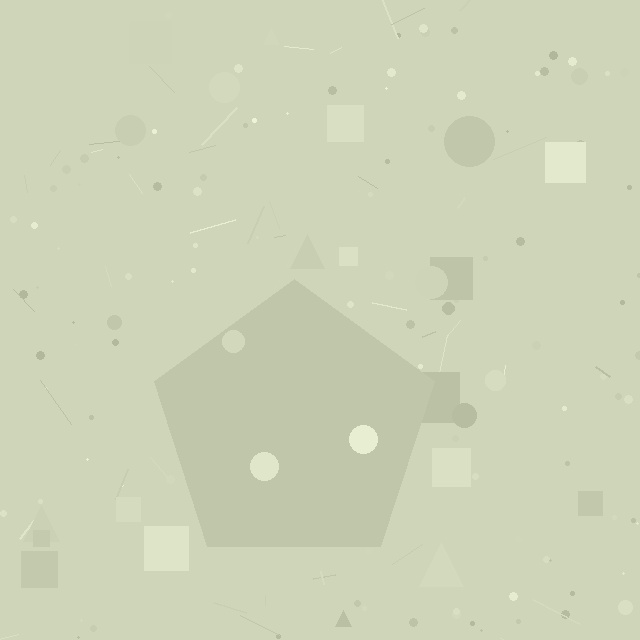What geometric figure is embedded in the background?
A pentagon is embedded in the background.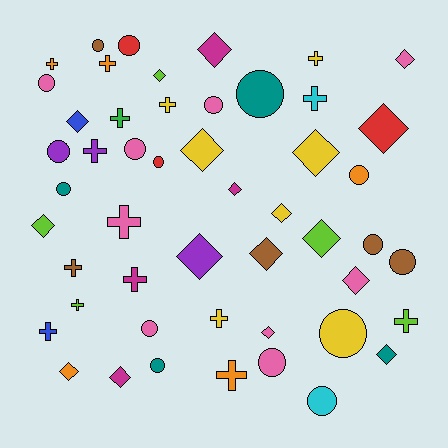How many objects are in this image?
There are 50 objects.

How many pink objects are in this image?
There are 9 pink objects.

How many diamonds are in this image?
There are 18 diamonds.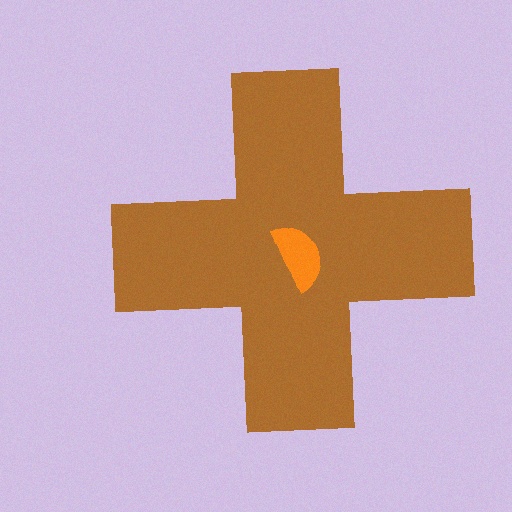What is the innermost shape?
The orange semicircle.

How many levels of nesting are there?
2.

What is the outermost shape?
The brown cross.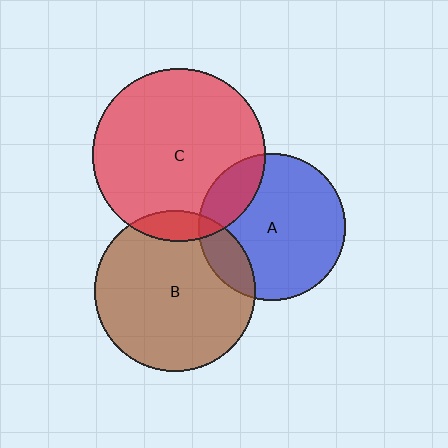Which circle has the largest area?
Circle C (red).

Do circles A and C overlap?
Yes.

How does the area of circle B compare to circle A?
Approximately 1.2 times.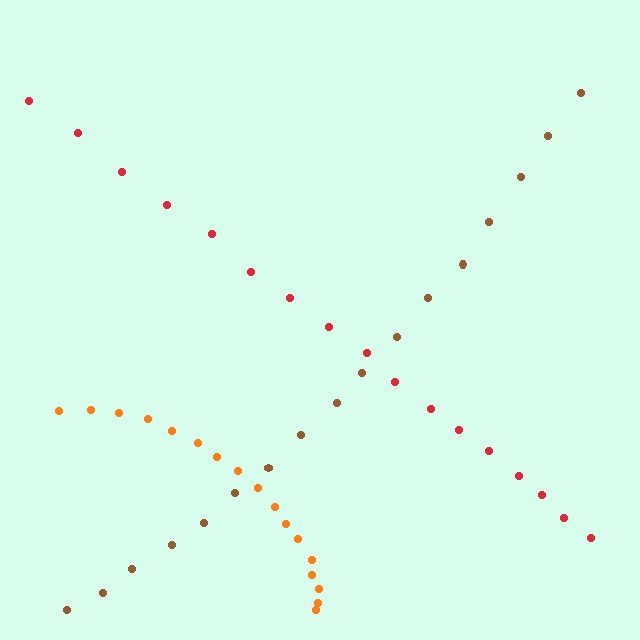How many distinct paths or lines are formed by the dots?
There are 3 distinct paths.